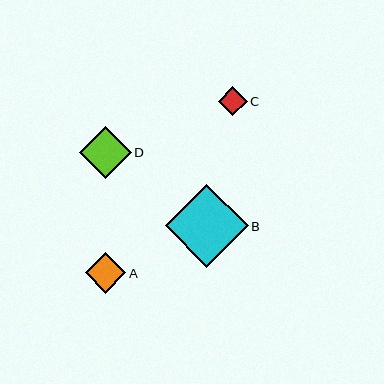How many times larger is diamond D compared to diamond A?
Diamond D is approximately 1.3 times the size of diamond A.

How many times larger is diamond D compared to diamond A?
Diamond D is approximately 1.3 times the size of diamond A.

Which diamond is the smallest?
Diamond C is the smallest with a size of approximately 29 pixels.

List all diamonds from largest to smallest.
From largest to smallest: B, D, A, C.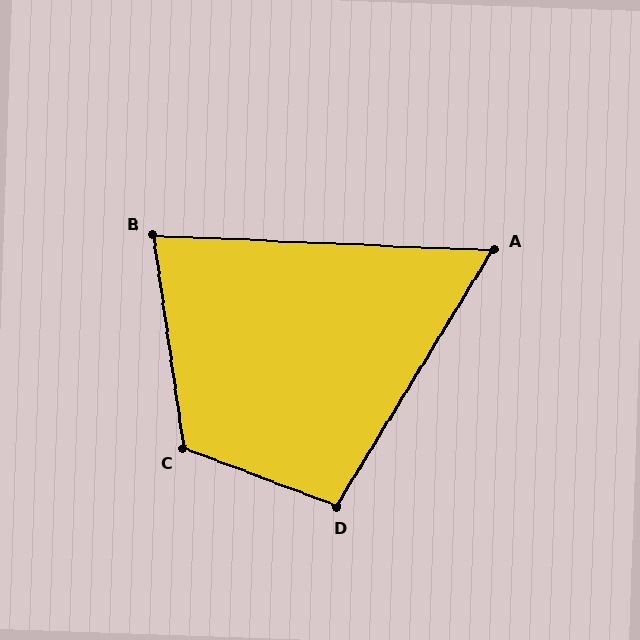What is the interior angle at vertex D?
Approximately 101 degrees (obtuse).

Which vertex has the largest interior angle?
C, at approximately 119 degrees.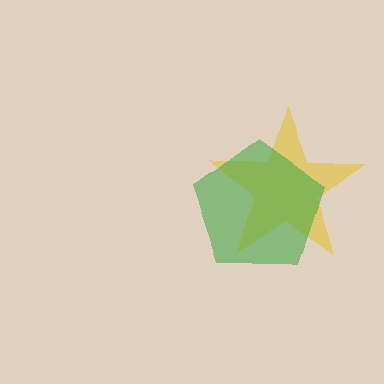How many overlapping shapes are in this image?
There are 2 overlapping shapes in the image.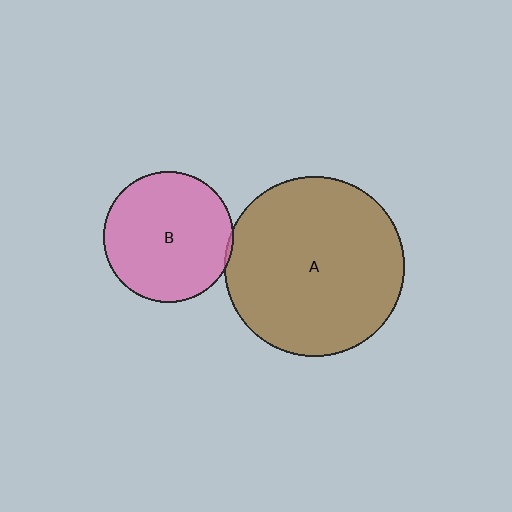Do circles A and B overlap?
Yes.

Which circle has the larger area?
Circle A (brown).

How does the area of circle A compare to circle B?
Approximately 1.9 times.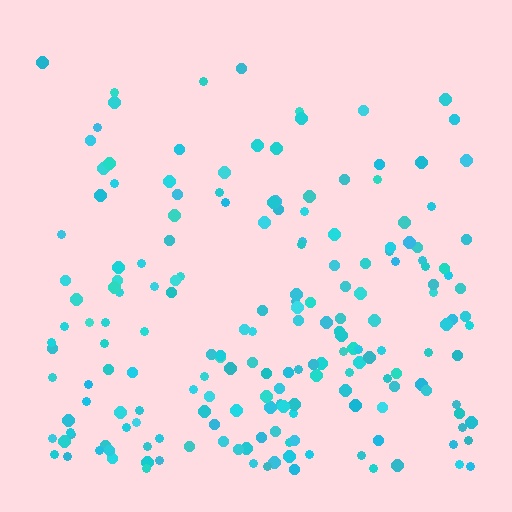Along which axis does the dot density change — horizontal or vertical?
Vertical.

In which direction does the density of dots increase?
From top to bottom, with the bottom side densest.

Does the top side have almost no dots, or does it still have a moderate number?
Still a moderate number, just noticeably fewer than the bottom.